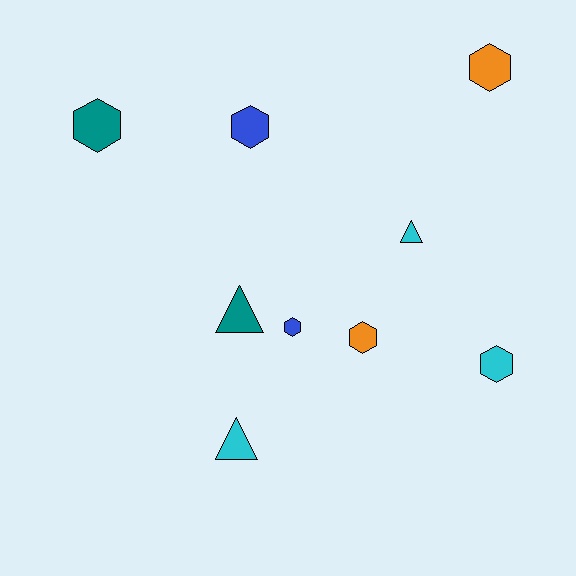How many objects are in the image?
There are 9 objects.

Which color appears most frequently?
Cyan, with 3 objects.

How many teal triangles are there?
There is 1 teal triangle.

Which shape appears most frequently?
Hexagon, with 6 objects.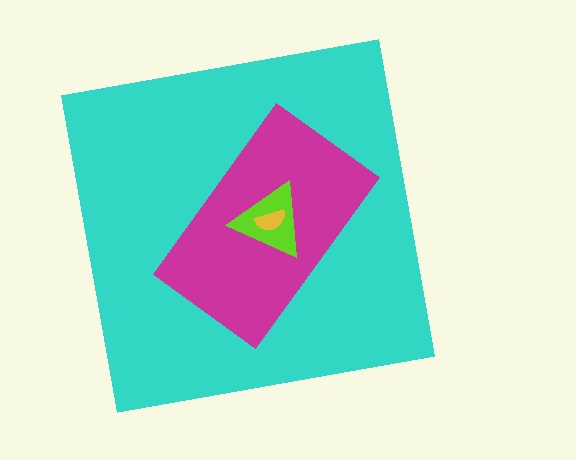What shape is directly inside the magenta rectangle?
The lime triangle.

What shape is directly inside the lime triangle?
The yellow semicircle.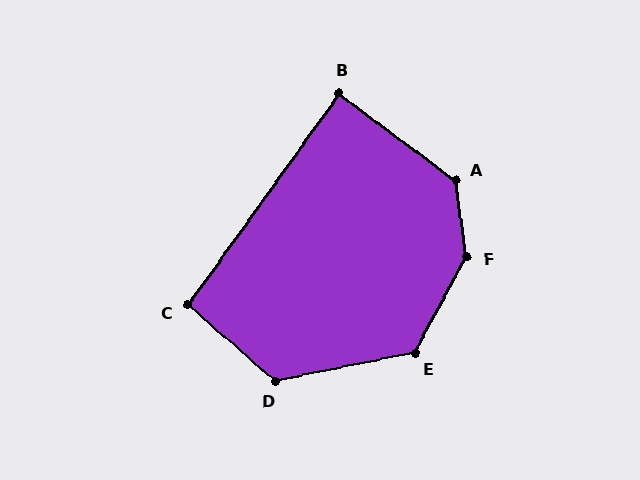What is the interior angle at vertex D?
Approximately 128 degrees (obtuse).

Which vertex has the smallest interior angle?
B, at approximately 89 degrees.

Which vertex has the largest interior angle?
F, at approximately 143 degrees.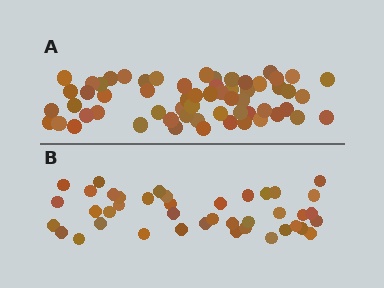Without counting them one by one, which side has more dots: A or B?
Region A (the top region) has more dots.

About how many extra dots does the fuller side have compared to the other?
Region A has approximately 20 more dots than region B.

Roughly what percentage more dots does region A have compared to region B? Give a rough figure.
About 45% more.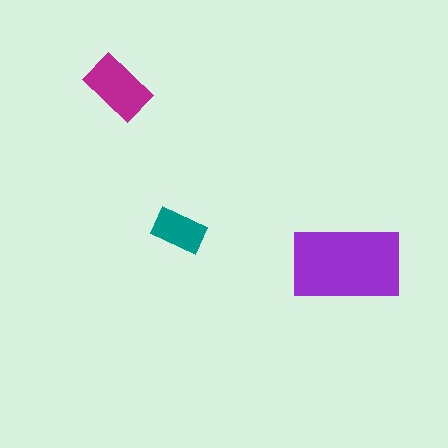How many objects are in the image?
There are 3 objects in the image.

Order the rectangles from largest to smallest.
the purple one, the magenta one, the teal one.